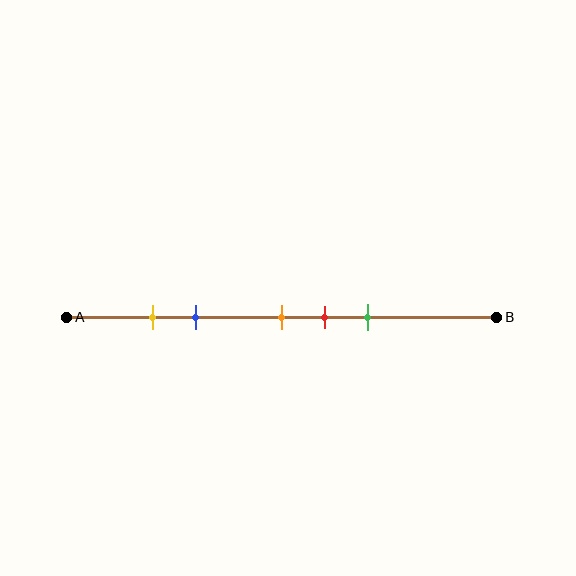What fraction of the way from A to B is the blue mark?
The blue mark is approximately 30% (0.3) of the way from A to B.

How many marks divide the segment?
There are 5 marks dividing the segment.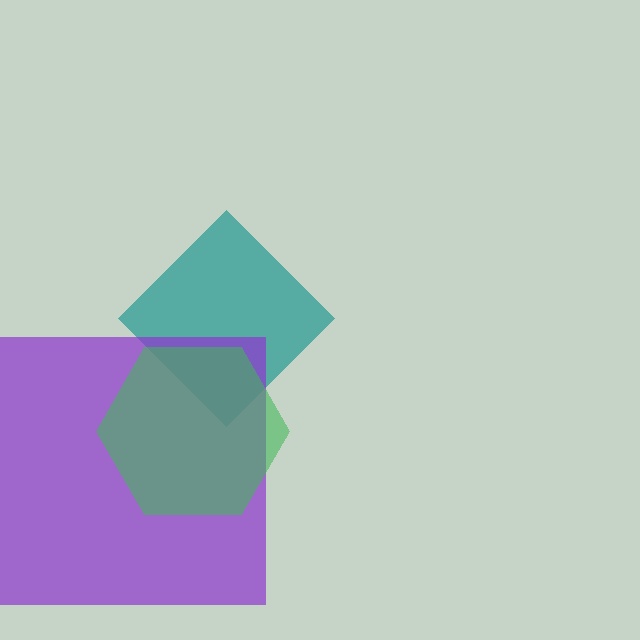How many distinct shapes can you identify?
There are 3 distinct shapes: a teal diamond, a purple square, a green hexagon.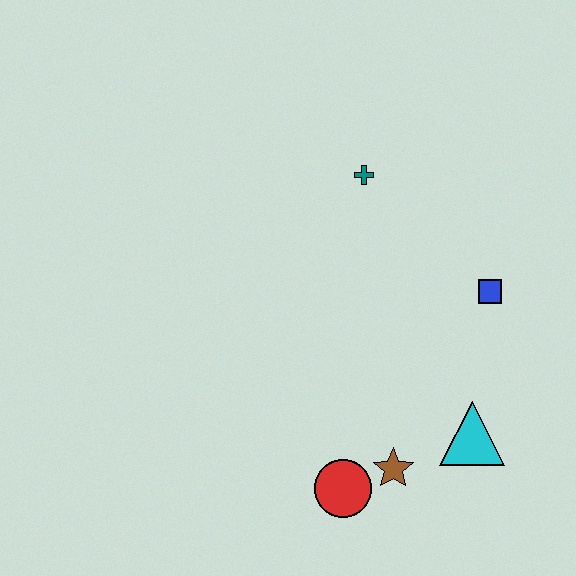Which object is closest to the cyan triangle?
The brown star is closest to the cyan triangle.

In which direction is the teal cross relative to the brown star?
The teal cross is above the brown star.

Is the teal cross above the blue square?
Yes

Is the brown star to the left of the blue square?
Yes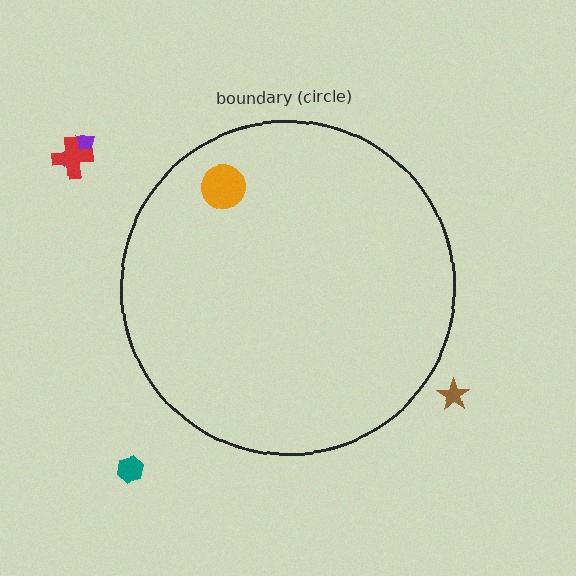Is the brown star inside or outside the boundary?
Outside.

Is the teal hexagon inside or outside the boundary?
Outside.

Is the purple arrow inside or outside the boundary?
Outside.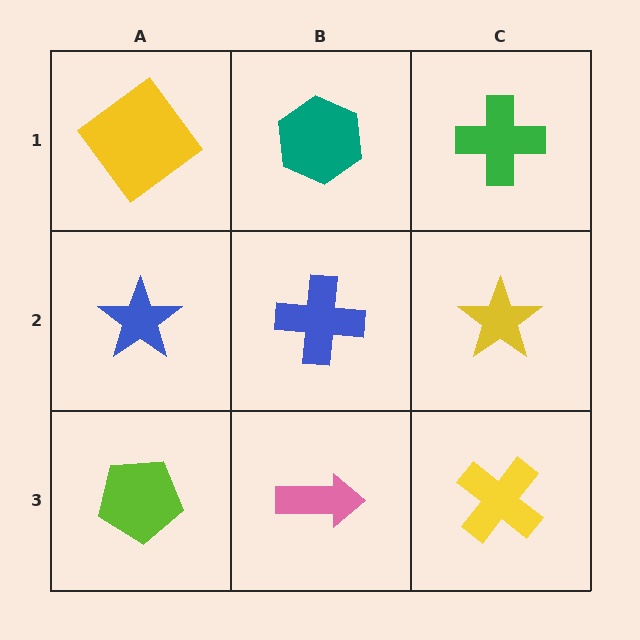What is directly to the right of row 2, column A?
A blue cross.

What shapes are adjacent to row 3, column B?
A blue cross (row 2, column B), a lime pentagon (row 3, column A), a yellow cross (row 3, column C).